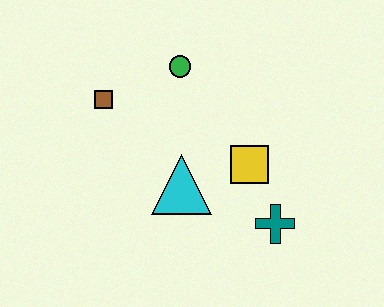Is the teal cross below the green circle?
Yes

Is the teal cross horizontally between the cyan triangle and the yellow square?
No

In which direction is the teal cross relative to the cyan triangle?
The teal cross is to the right of the cyan triangle.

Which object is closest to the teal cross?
The yellow square is closest to the teal cross.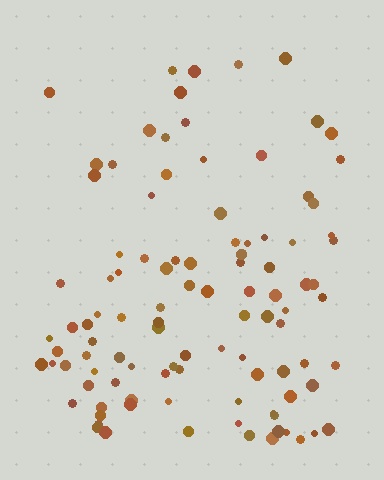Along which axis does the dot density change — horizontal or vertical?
Vertical.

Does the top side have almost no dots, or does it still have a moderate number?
Still a moderate number, just noticeably fewer than the bottom.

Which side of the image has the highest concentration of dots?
The bottom.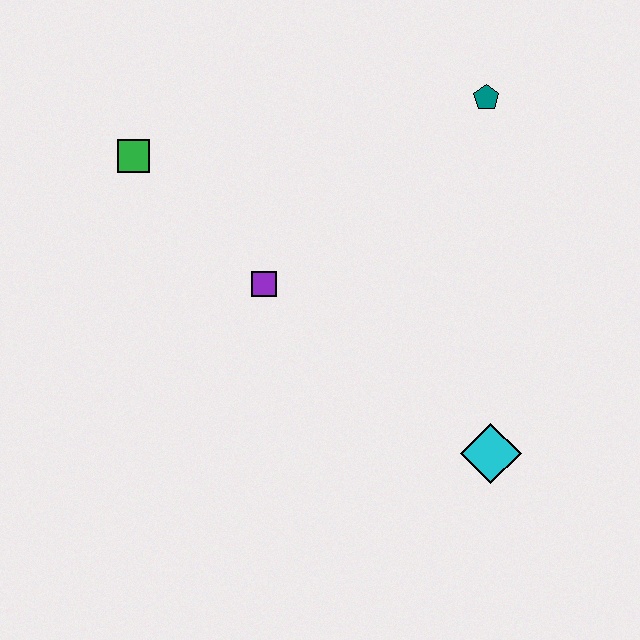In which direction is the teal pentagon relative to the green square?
The teal pentagon is to the right of the green square.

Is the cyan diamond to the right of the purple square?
Yes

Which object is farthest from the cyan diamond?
The green square is farthest from the cyan diamond.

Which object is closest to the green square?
The purple square is closest to the green square.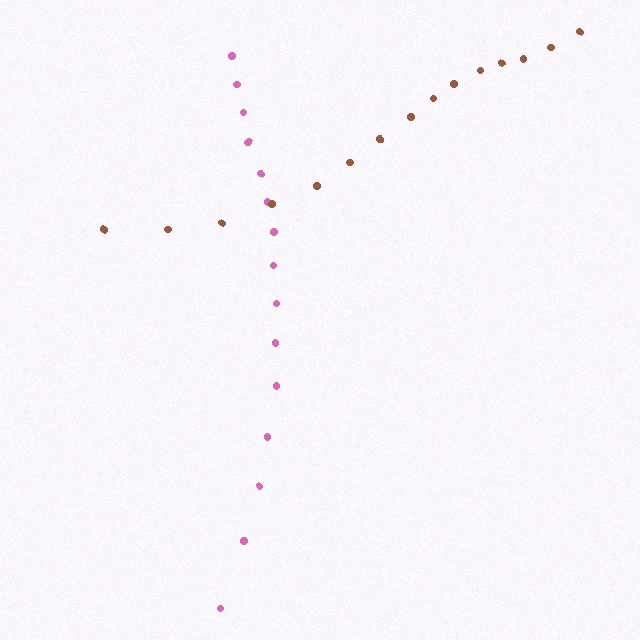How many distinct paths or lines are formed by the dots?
There are 2 distinct paths.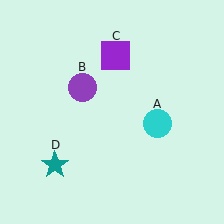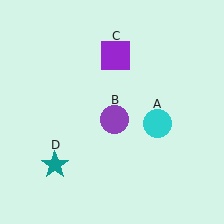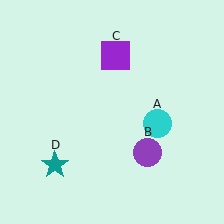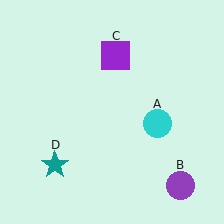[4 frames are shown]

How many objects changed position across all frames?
1 object changed position: purple circle (object B).